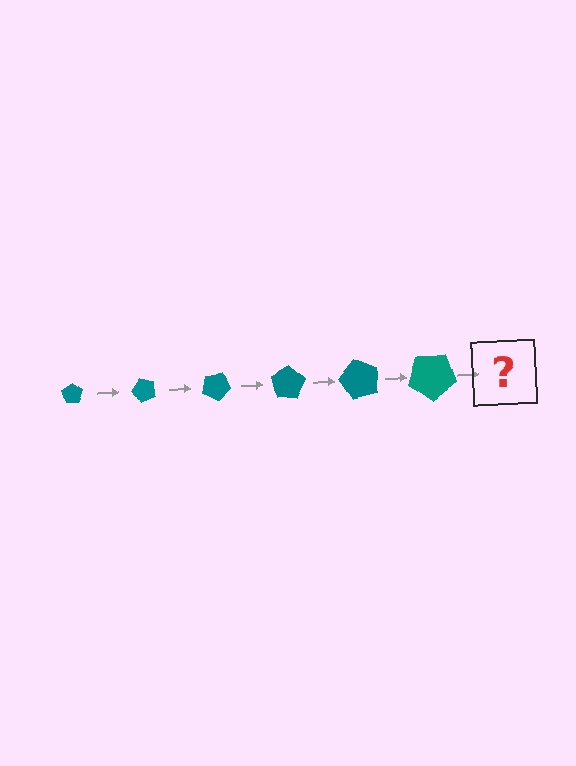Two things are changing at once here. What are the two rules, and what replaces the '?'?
The two rules are that the pentagon grows larger each step and it rotates 50 degrees each step. The '?' should be a pentagon, larger than the previous one and rotated 300 degrees from the start.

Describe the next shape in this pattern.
It should be a pentagon, larger than the previous one and rotated 300 degrees from the start.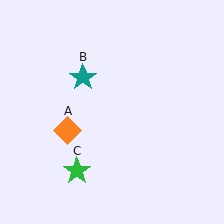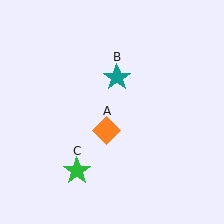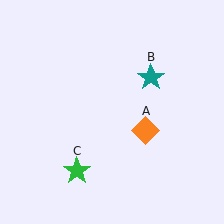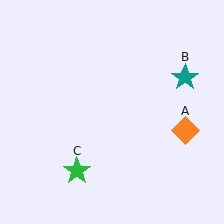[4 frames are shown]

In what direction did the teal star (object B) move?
The teal star (object B) moved right.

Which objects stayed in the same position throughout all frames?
Green star (object C) remained stationary.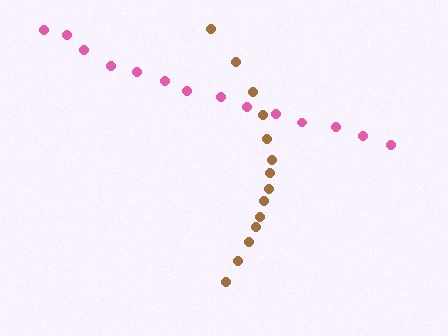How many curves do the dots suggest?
There are 2 distinct paths.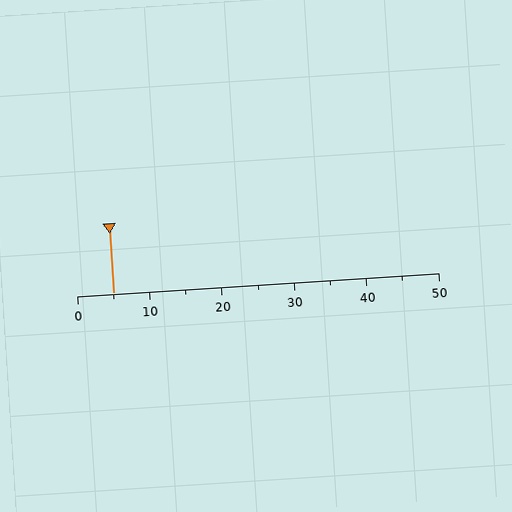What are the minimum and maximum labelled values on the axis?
The axis runs from 0 to 50.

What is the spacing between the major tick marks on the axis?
The major ticks are spaced 10 apart.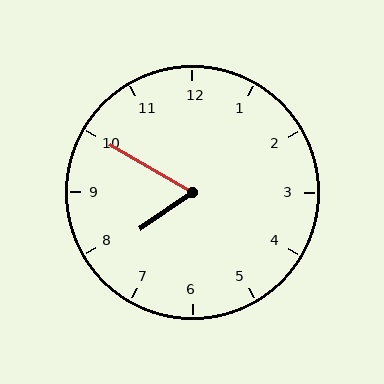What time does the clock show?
7:50.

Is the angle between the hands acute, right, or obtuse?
It is acute.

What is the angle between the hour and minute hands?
Approximately 65 degrees.